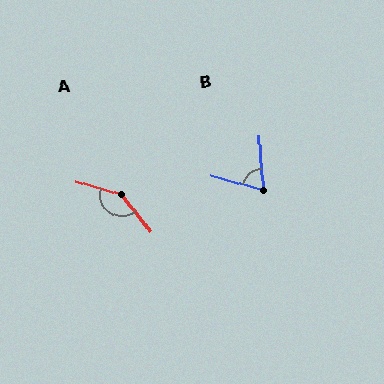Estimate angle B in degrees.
Approximately 70 degrees.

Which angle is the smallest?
B, at approximately 70 degrees.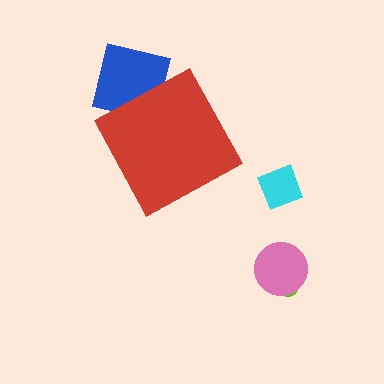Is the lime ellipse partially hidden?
No, the lime ellipse is fully visible.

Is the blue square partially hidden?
Yes, the blue square is partially hidden behind the red diamond.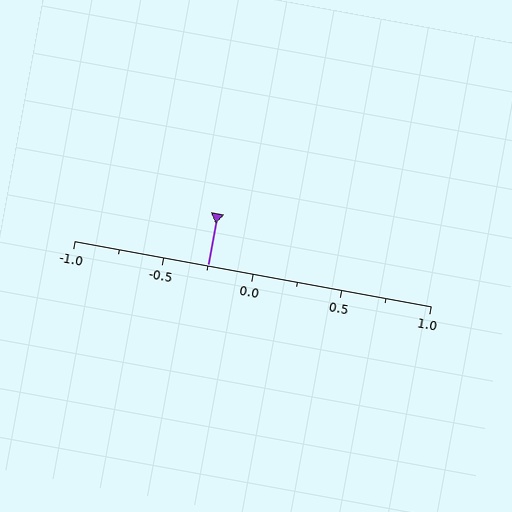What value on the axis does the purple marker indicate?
The marker indicates approximately -0.25.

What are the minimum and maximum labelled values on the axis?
The axis runs from -1.0 to 1.0.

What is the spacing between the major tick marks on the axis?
The major ticks are spaced 0.5 apart.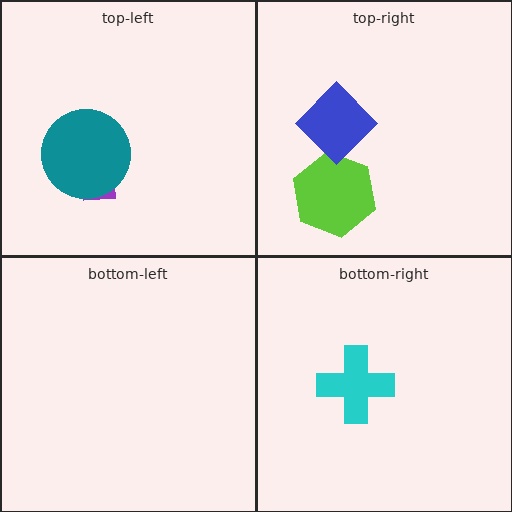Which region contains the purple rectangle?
The top-left region.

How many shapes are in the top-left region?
2.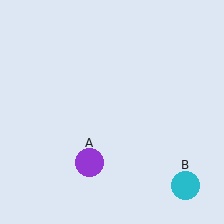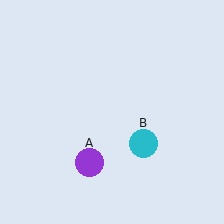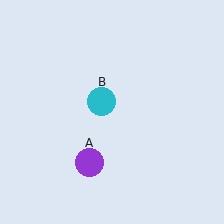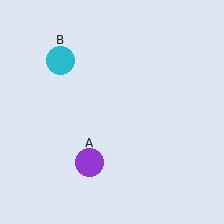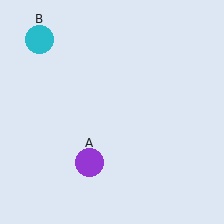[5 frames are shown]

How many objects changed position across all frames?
1 object changed position: cyan circle (object B).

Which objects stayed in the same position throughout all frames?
Purple circle (object A) remained stationary.